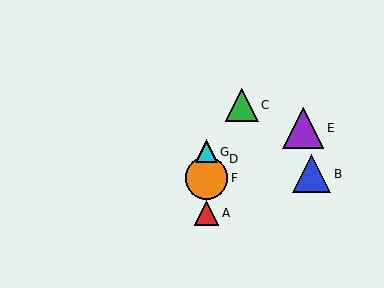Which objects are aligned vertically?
Objects A, D, F, G are aligned vertically.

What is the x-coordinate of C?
Object C is at x≈242.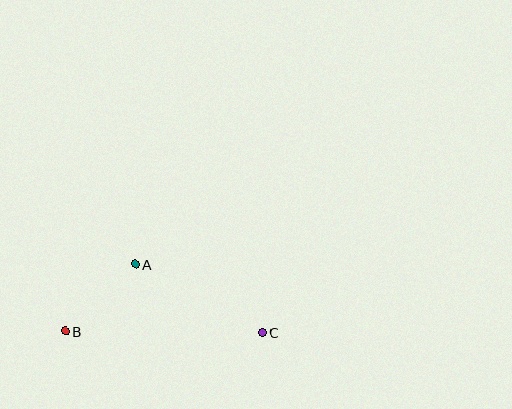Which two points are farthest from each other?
Points B and C are farthest from each other.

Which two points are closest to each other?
Points A and B are closest to each other.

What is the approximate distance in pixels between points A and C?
The distance between A and C is approximately 144 pixels.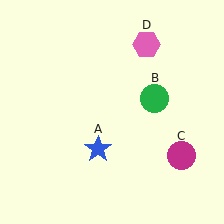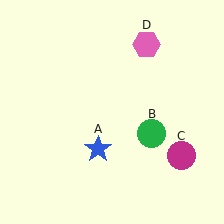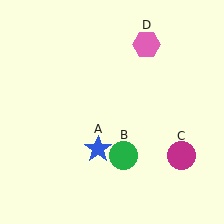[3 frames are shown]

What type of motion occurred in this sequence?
The green circle (object B) rotated clockwise around the center of the scene.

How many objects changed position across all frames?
1 object changed position: green circle (object B).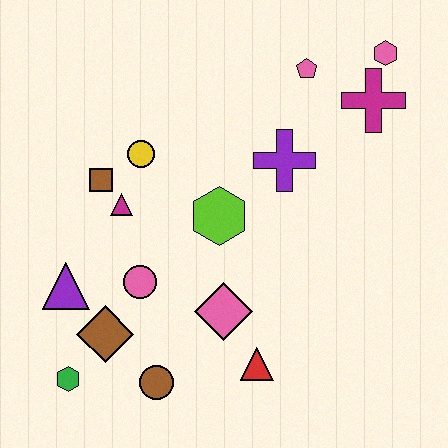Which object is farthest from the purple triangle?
The pink hexagon is farthest from the purple triangle.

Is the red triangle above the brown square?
No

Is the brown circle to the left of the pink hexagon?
Yes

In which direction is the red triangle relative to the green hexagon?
The red triangle is to the right of the green hexagon.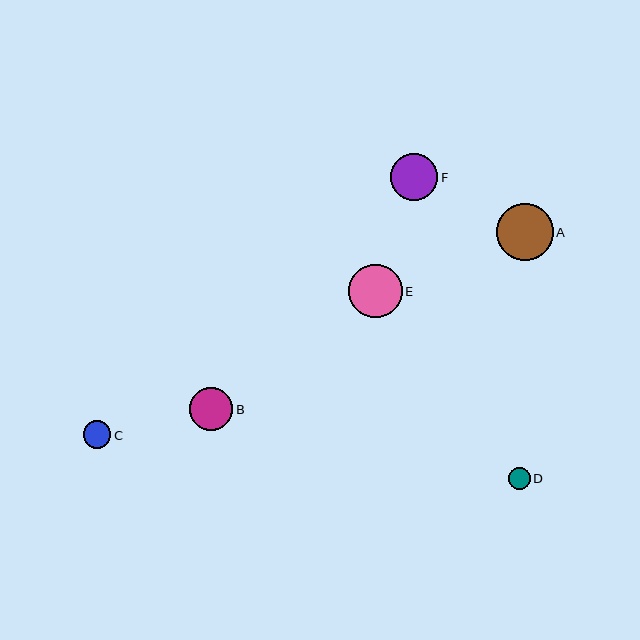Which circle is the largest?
Circle A is the largest with a size of approximately 56 pixels.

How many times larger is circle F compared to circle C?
Circle F is approximately 1.7 times the size of circle C.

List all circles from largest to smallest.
From largest to smallest: A, E, F, B, C, D.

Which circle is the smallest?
Circle D is the smallest with a size of approximately 22 pixels.